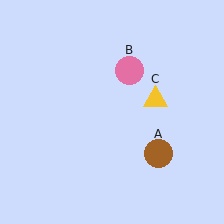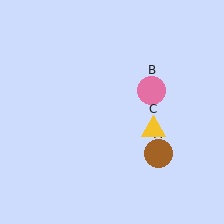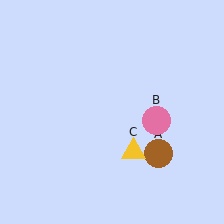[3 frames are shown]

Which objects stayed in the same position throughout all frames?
Brown circle (object A) remained stationary.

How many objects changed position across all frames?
2 objects changed position: pink circle (object B), yellow triangle (object C).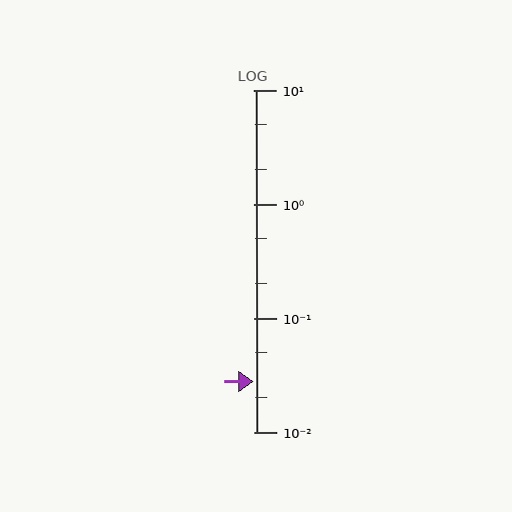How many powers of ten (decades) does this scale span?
The scale spans 3 decades, from 0.01 to 10.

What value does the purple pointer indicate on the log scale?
The pointer indicates approximately 0.028.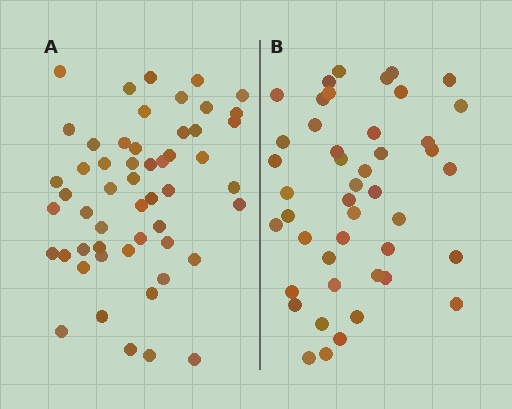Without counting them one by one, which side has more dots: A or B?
Region A (the left region) has more dots.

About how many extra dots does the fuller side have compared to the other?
Region A has roughly 8 or so more dots than region B.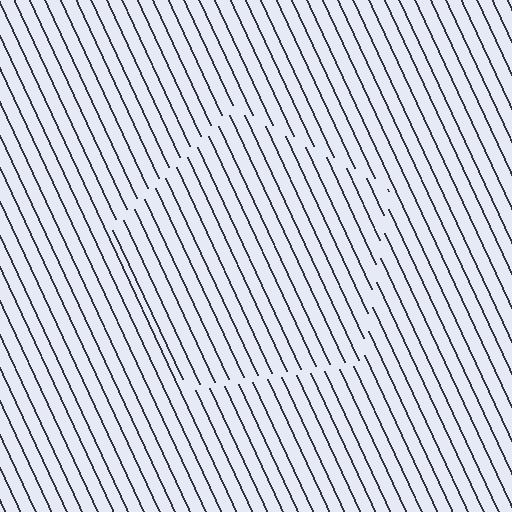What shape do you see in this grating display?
An illusory pentagon. The interior of the shape contains the same grating, shifted by half a period — the contour is defined by the phase discontinuity where line-ends from the inner and outer gratings abut.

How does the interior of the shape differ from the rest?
The interior of the shape contains the same grating, shifted by half a period — the contour is defined by the phase discontinuity where line-ends from the inner and outer gratings abut.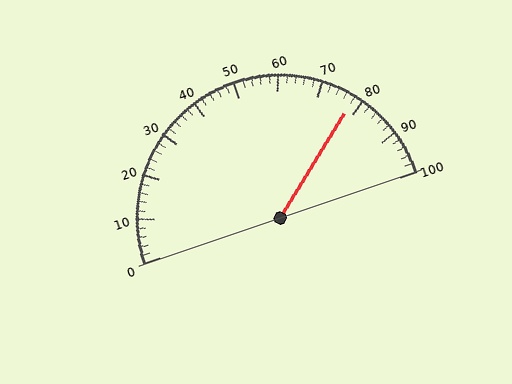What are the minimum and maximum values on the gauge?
The gauge ranges from 0 to 100.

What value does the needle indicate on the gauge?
The needle indicates approximately 78.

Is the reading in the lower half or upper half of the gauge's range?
The reading is in the upper half of the range (0 to 100).